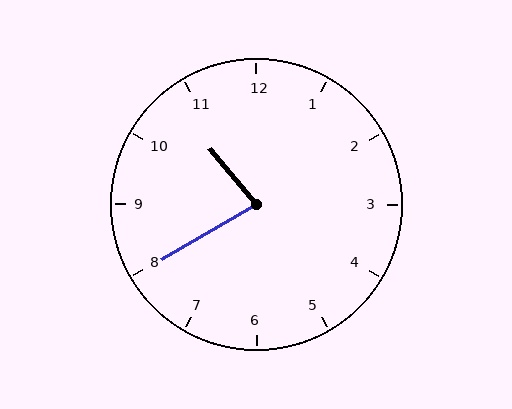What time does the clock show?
10:40.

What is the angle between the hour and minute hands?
Approximately 80 degrees.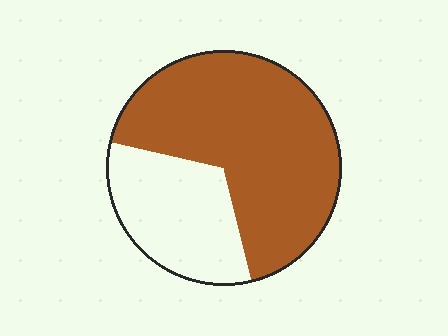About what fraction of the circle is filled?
About two thirds (2/3).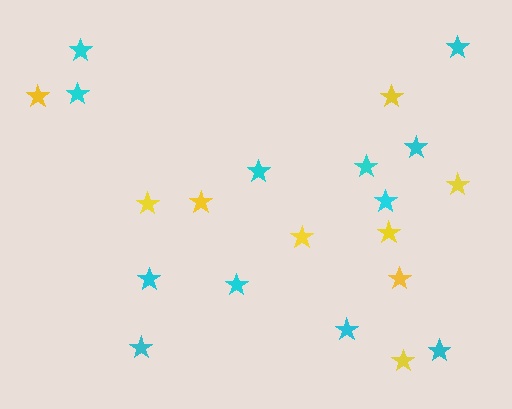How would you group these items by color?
There are 2 groups: one group of cyan stars (12) and one group of yellow stars (9).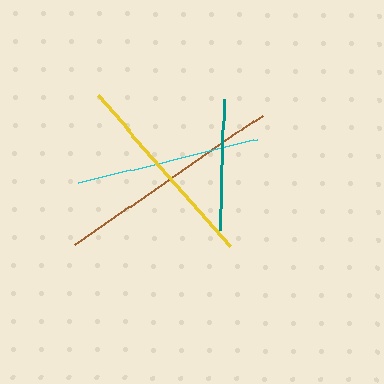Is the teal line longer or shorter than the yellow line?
The yellow line is longer than the teal line.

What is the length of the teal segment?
The teal segment is approximately 130 pixels long.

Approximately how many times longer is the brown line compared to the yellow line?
The brown line is approximately 1.1 times the length of the yellow line.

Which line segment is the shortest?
The teal line is the shortest at approximately 130 pixels.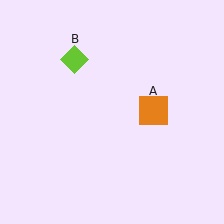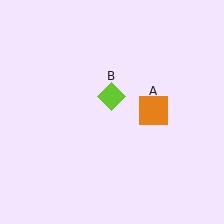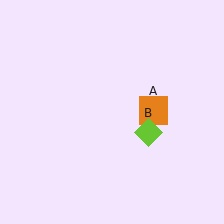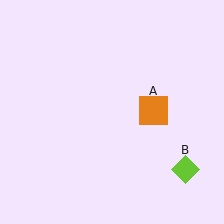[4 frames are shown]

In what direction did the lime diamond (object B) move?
The lime diamond (object B) moved down and to the right.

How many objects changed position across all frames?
1 object changed position: lime diamond (object B).